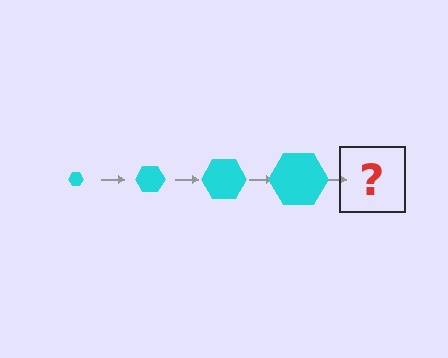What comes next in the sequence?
The next element should be a cyan hexagon, larger than the previous one.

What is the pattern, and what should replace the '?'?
The pattern is that the hexagon gets progressively larger each step. The '?' should be a cyan hexagon, larger than the previous one.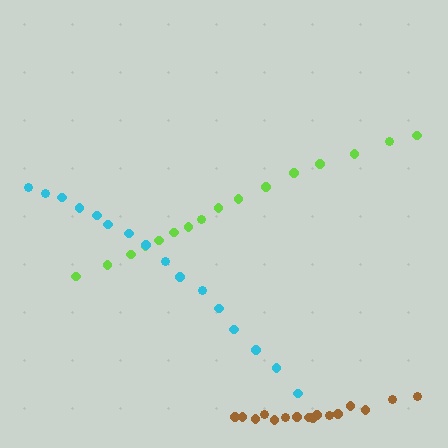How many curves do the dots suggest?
There are 3 distinct paths.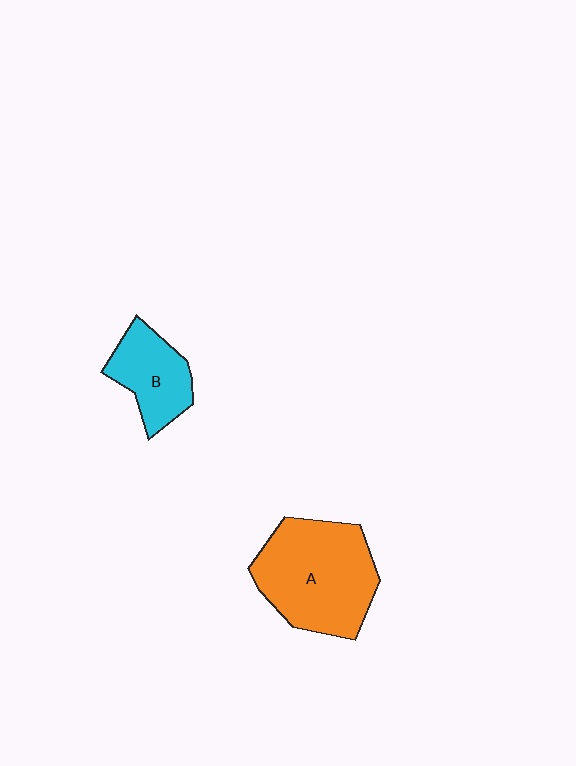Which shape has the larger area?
Shape A (orange).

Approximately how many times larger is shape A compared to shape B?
Approximately 1.9 times.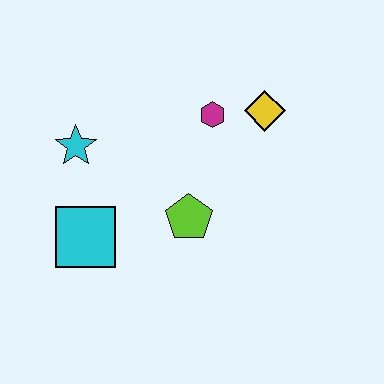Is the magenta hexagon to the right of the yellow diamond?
No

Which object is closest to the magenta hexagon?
The yellow diamond is closest to the magenta hexagon.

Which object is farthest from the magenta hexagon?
The cyan square is farthest from the magenta hexagon.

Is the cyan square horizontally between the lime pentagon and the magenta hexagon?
No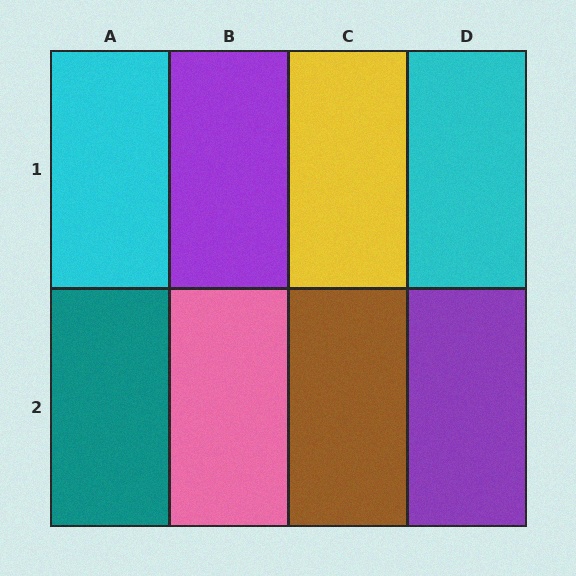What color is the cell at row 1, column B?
Purple.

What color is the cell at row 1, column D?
Cyan.